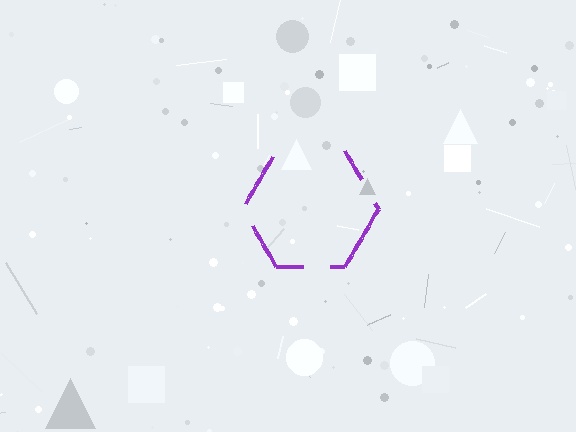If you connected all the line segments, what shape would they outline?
They would outline a hexagon.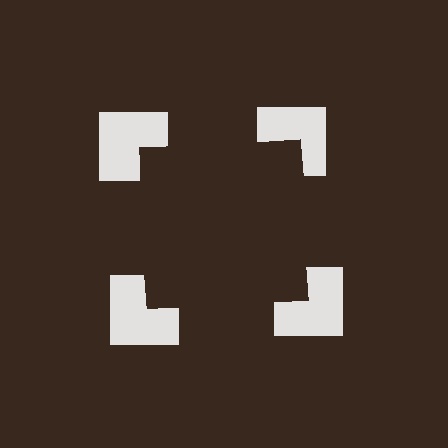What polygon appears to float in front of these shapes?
An illusory square — its edges are inferred from the aligned wedge cuts in the notched squares, not physically drawn.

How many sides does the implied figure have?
4 sides.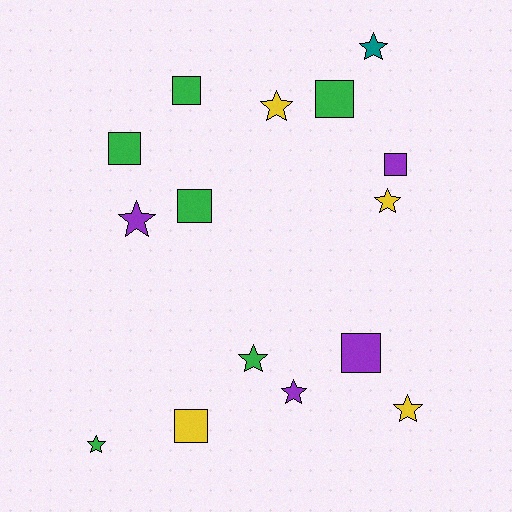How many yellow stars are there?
There are 3 yellow stars.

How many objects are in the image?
There are 15 objects.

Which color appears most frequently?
Green, with 6 objects.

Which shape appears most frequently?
Star, with 8 objects.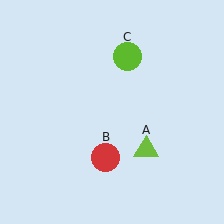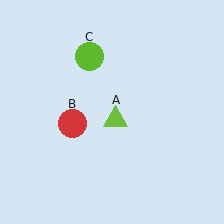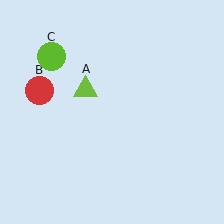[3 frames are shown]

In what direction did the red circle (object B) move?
The red circle (object B) moved up and to the left.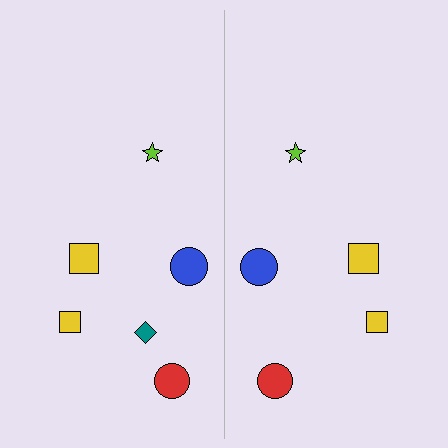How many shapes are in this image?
There are 11 shapes in this image.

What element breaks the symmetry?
A teal diamond is missing from the right side.